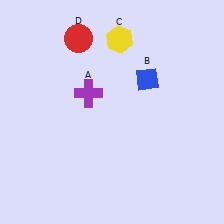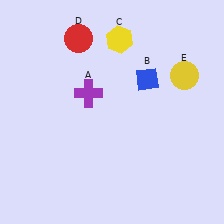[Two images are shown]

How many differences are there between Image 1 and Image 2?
There is 1 difference between the two images.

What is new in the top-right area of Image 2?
A yellow circle (E) was added in the top-right area of Image 2.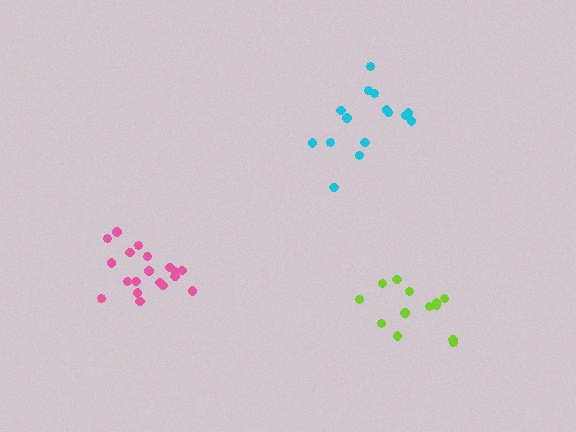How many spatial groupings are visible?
There are 3 spatial groupings.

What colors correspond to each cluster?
The clusters are colored: lime, pink, cyan.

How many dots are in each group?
Group 1: 13 dots, Group 2: 19 dots, Group 3: 15 dots (47 total).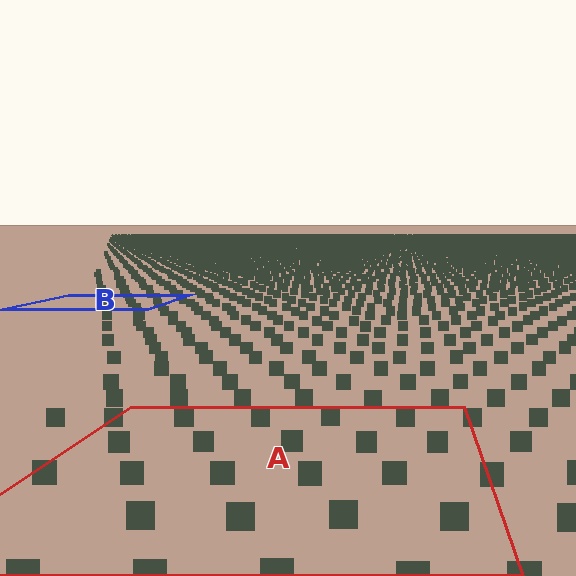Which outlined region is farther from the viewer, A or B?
Region B is farther from the viewer — the texture elements inside it appear smaller and more densely packed.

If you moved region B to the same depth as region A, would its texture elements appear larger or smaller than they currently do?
They would appear larger. At a closer depth, the same texture elements are projected at a bigger on-screen size.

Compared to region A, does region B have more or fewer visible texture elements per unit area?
Region B has more texture elements per unit area — they are packed more densely because it is farther away.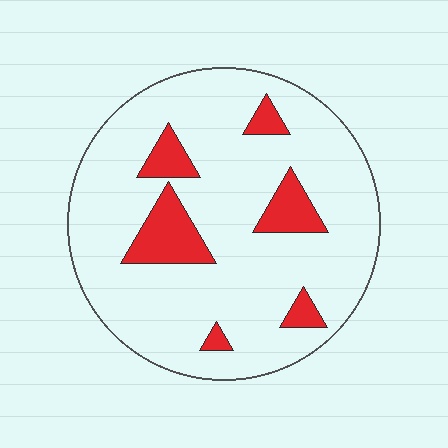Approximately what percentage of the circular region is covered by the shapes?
Approximately 15%.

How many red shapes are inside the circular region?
6.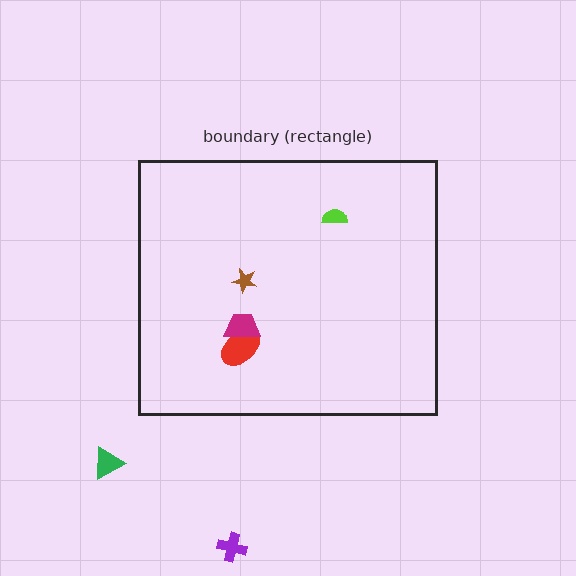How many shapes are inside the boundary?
4 inside, 2 outside.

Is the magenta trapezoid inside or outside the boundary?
Inside.